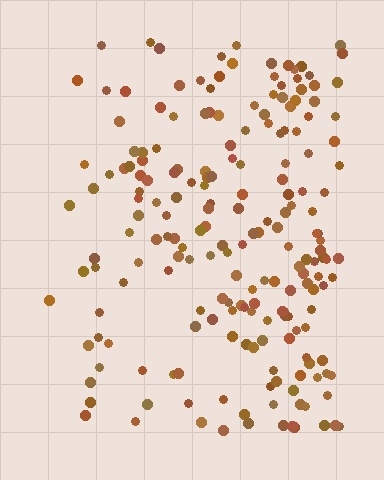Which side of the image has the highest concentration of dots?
The right.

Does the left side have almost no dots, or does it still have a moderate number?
Still a moderate number, just noticeably fewer than the right.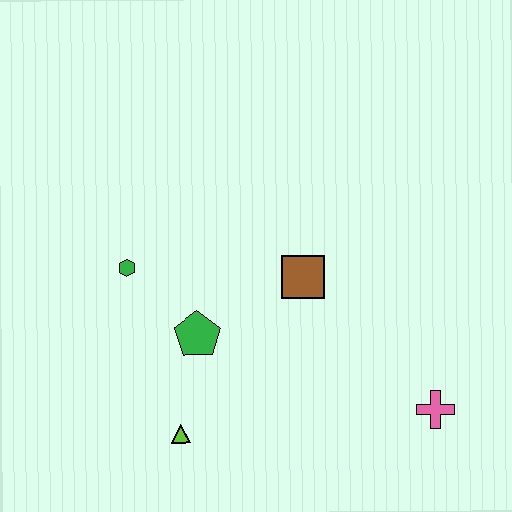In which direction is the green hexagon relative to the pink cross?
The green hexagon is to the left of the pink cross.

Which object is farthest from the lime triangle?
The pink cross is farthest from the lime triangle.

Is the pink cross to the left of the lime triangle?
No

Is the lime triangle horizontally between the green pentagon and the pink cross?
No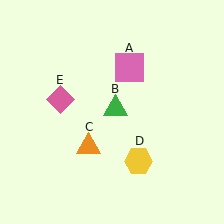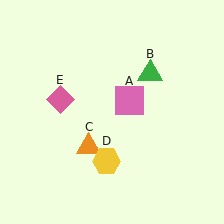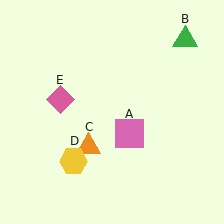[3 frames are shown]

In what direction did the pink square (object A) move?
The pink square (object A) moved down.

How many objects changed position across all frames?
3 objects changed position: pink square (object A), green triangle (object B), yellow hexagon (object D).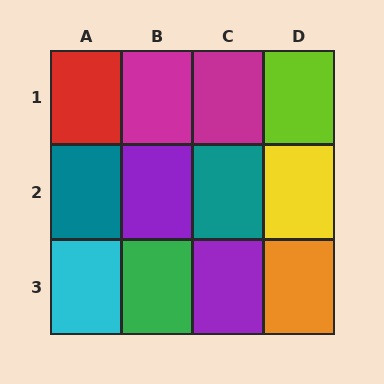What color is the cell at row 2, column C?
Teal.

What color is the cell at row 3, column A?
Cyan.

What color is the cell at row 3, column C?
Purple.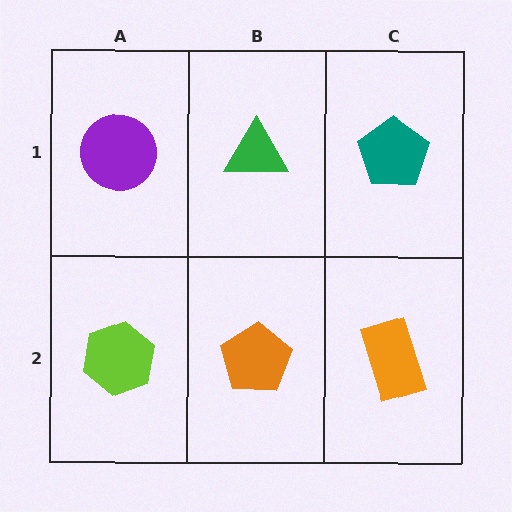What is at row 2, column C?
An orange rectangle.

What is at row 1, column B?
A green triangle.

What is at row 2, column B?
An orange pentagon.